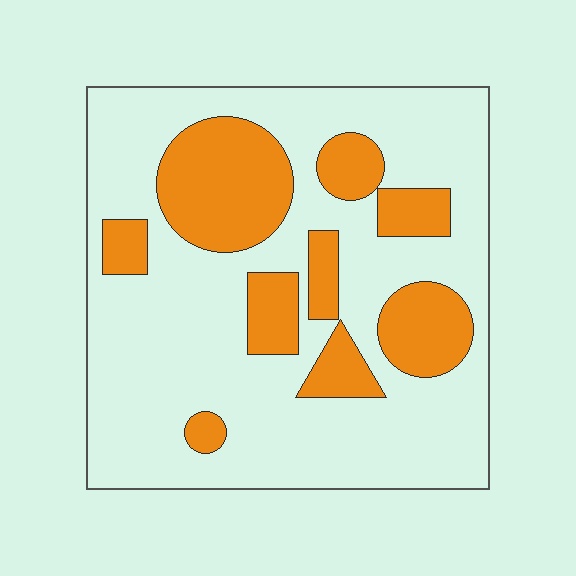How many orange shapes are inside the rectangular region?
9.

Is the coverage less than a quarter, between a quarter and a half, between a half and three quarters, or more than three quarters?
Between a quarter and a half.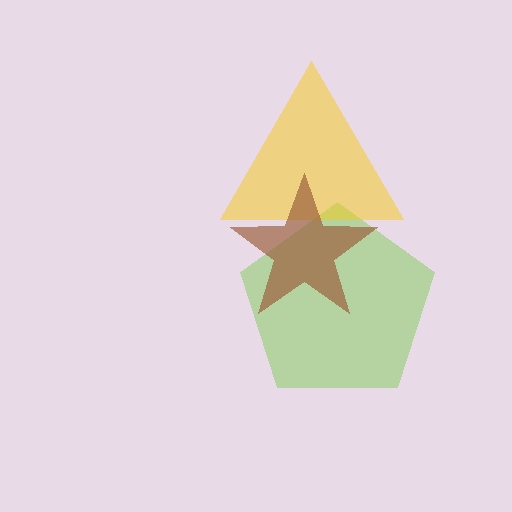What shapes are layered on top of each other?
The layered shapes are: a lime pentagon, a yellow triangle, a brown star.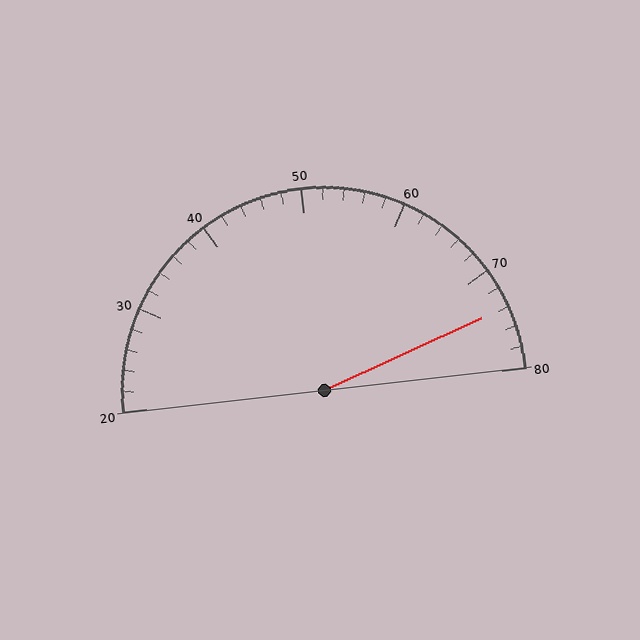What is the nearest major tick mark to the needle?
The nearest major tick mark is 70.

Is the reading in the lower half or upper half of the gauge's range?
The reading is in the upper half of the range (20 to 80).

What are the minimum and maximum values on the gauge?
The gauge ranges from 20 to 80.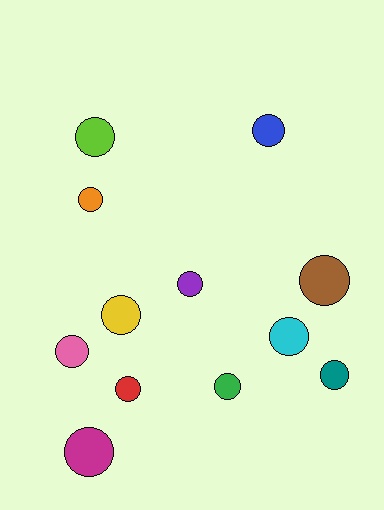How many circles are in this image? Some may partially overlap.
There are 12 circles.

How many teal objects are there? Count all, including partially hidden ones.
There is 1 teal object.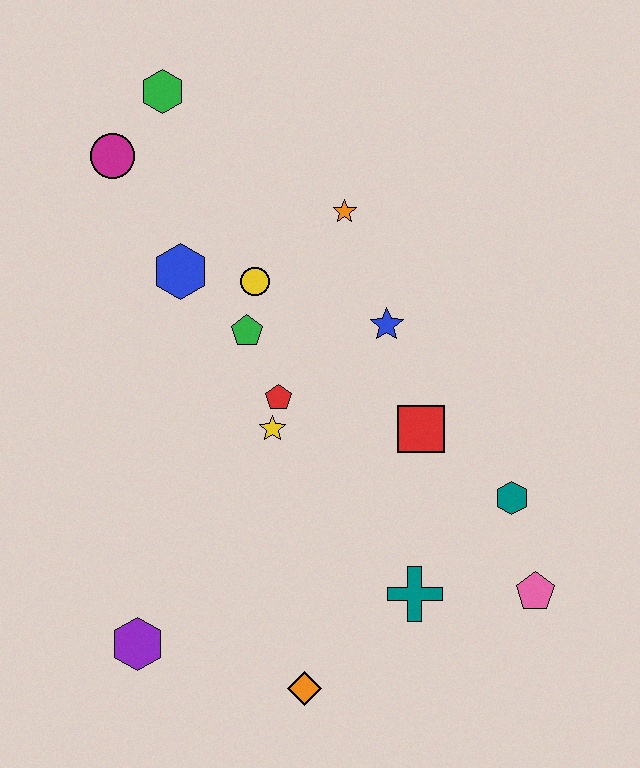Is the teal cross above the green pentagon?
No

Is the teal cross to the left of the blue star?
No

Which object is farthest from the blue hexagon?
The pink pentagon is farthest from the blue hexagon.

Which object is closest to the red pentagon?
The yellow star is closest to the red pentagon.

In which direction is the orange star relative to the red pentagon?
The orange star is above the red pentagon.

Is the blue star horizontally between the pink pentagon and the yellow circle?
Yes